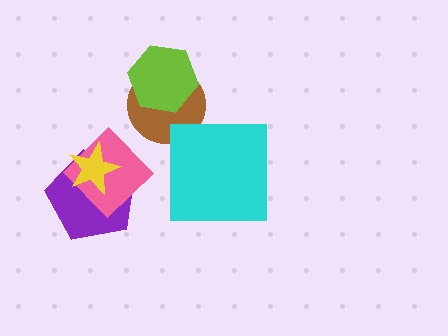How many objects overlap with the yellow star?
2 objects overlap with the yellow star.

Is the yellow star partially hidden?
No, no other shape covers it.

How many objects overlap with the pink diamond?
2 objects overlap with the pink diamond.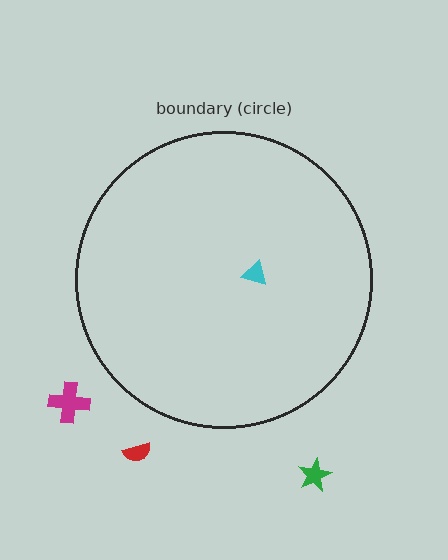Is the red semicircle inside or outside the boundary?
Outside.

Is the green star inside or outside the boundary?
Outside.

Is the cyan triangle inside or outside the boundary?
Inside.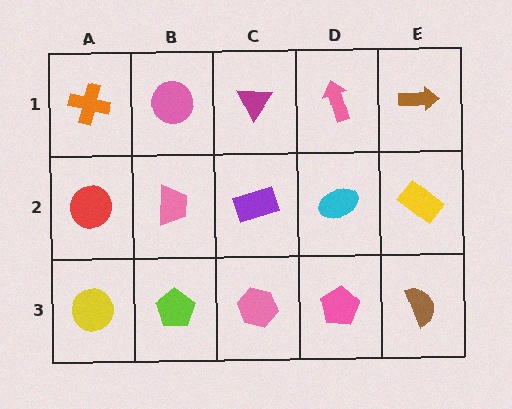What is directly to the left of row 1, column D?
A magenta triangle.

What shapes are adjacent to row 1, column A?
A red circle (row 2, column A), a pink circle (row 1, column B).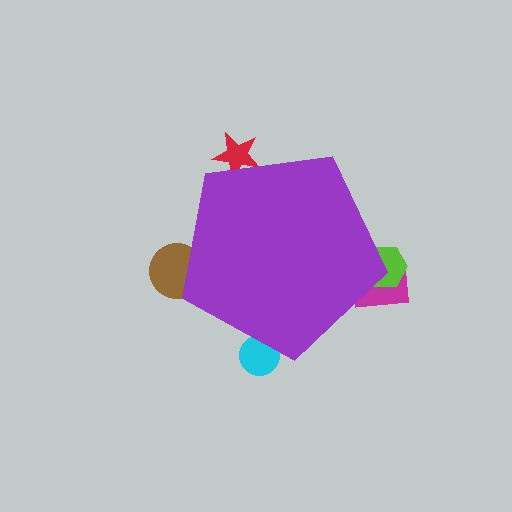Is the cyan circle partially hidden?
Yes, the cyan circle is partially hidden behind the purple pentagon.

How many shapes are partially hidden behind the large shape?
5 shapes are partially hidden.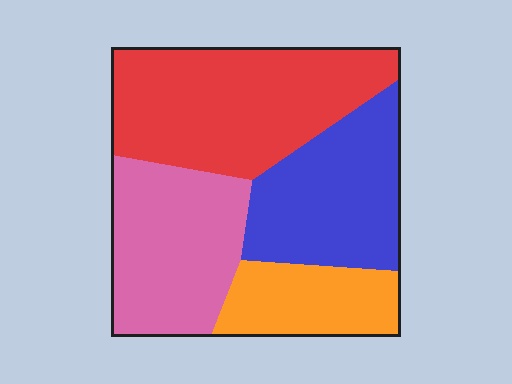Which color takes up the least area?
Orange, at roughly 15%.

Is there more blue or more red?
Red.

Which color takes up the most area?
Red, at roughly 35%.